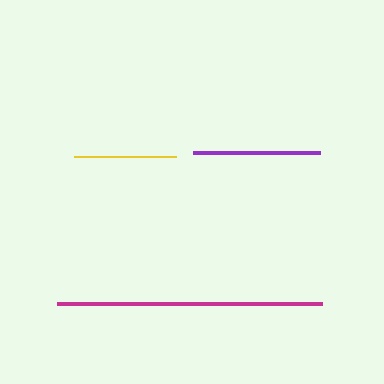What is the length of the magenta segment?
The magenta segment is approximately 265 pixels long.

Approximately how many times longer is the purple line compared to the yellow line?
The purple line is approximately 1.2 times the length of the yellow line.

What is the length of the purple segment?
The purple segment is approximately 126 pixels long.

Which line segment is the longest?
The magenta line is the longest at approximately 265 pixels.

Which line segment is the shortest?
The yellow line is the shortest at approximately 102 pixels.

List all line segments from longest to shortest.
From longest to shortest: magenta, purple, yellow.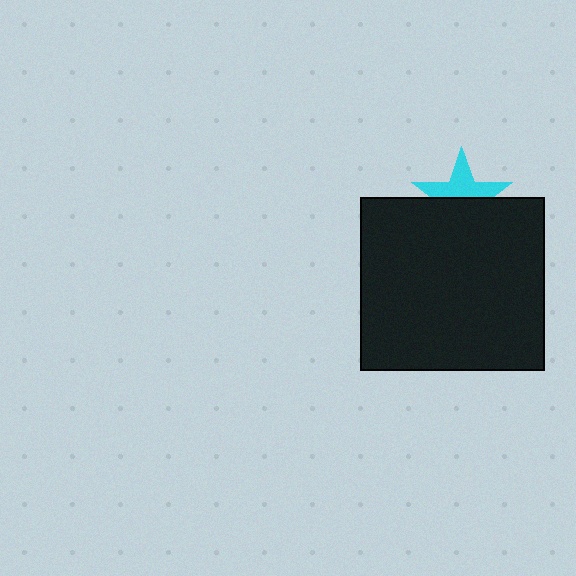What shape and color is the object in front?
The object in front is a black rectangle.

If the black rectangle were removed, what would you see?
You would see the complete cyan star.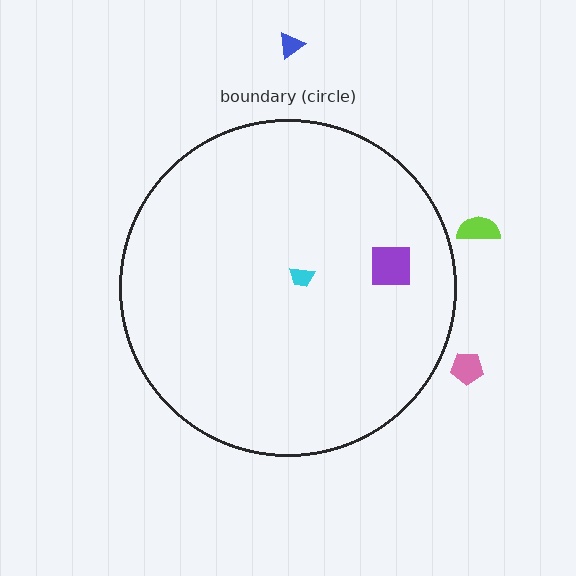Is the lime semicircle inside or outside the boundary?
Outside.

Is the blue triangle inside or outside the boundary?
Outside.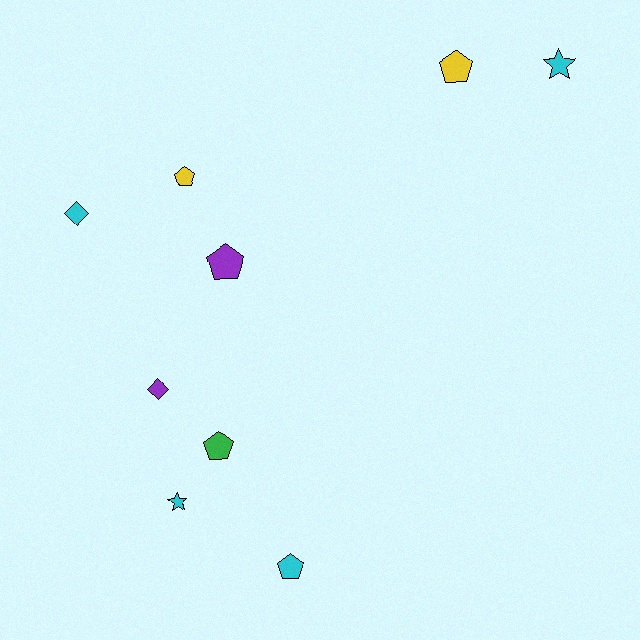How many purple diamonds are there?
There is 1 purple diamond.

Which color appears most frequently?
Cyan, with 4 objects.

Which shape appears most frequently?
Pentagon, with 5 objects.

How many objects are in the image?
There are 9 objects.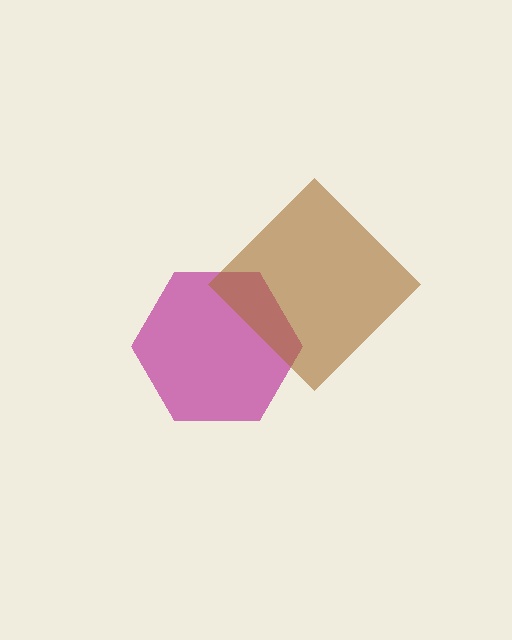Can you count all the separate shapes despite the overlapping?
Yes, there are 2 separate shapes.